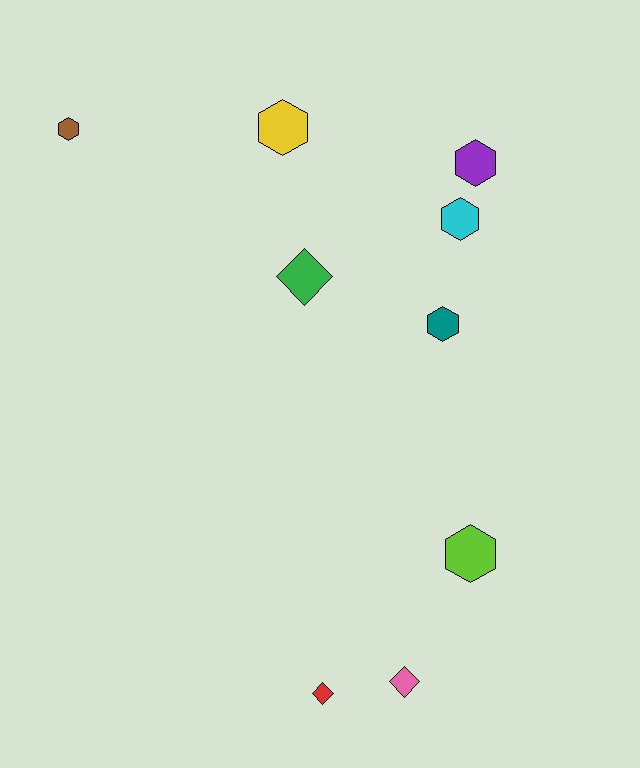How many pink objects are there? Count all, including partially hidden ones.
There is 1 pink object.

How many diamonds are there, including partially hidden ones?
There are 3 diamonds.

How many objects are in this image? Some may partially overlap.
There are 9 objects.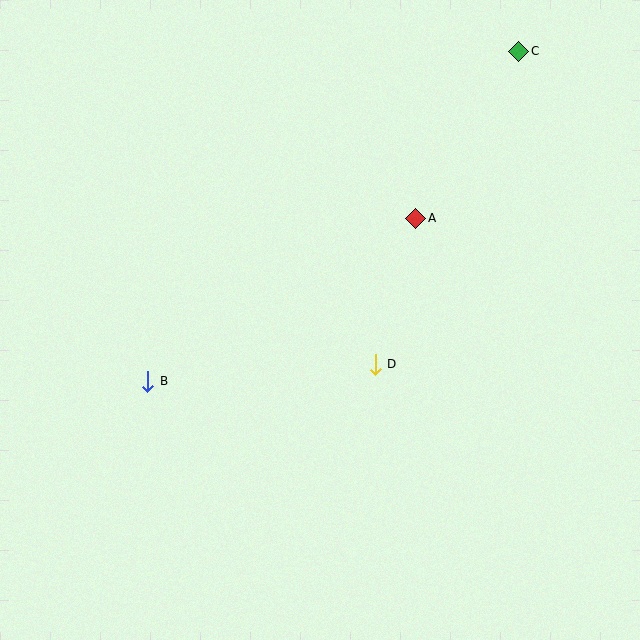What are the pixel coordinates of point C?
Point C is at (518, 51).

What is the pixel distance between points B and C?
The distance between B and C is 496 pixels.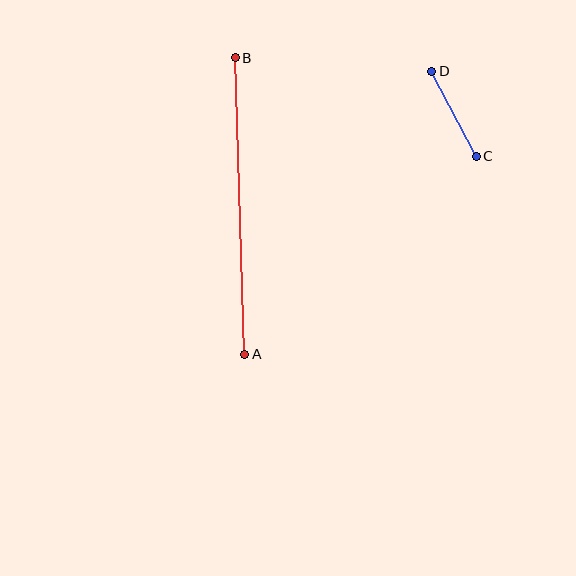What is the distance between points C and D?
The distance is approximately 96 pixels.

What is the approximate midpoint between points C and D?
The midpoint is at approximately (454, 114) pixels.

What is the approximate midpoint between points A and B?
The midpoint is at approximately (240, 206) pixels.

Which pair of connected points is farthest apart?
Points A and B are farthest apart.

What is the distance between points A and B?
The distance is approximately 297 pixels.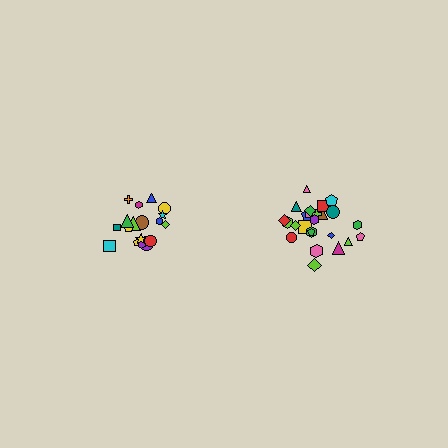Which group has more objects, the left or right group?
The right group.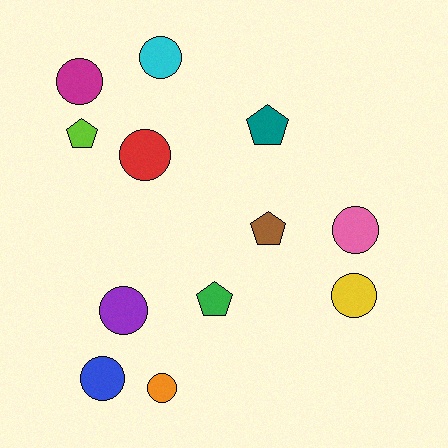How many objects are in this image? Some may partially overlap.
There are 12 objects.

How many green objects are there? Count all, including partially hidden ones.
There is 1 green object.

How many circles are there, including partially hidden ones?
There are 8 circles.